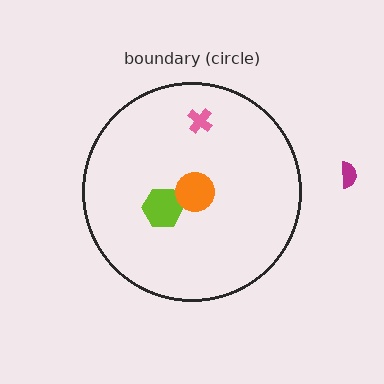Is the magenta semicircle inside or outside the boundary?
Outside.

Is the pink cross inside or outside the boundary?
Inside.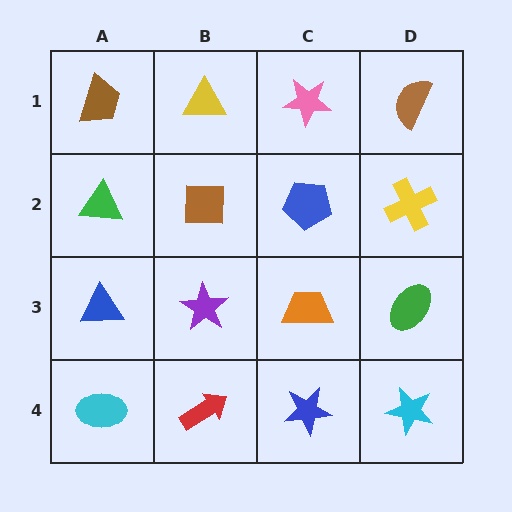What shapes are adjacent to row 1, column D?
A yellow cross (row 2, column D), a pink star (row 1, column C).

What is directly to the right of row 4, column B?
A blue star.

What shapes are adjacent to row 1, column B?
A brown square (row 2, column B), a brown trapezoid (row 1, column A), a pink star (row 1, column C).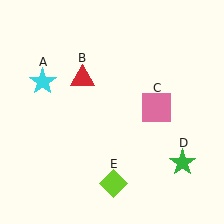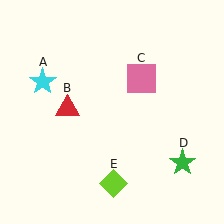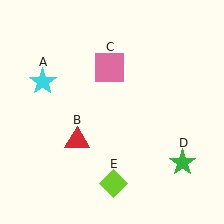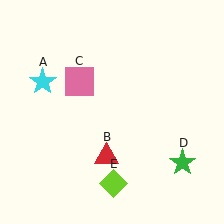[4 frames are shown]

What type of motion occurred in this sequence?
The red triangle (object B), pink square (object C) rotated counterclockwise around the center of the scene.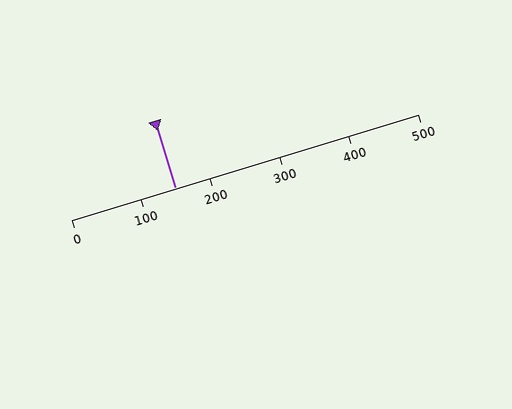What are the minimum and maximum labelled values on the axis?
The axis runs from 0 to 500.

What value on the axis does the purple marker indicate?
The marker indicates approximately 150.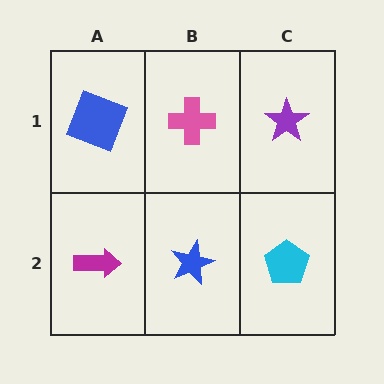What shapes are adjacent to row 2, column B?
A pink cross (row 1, column B), a magenta arrow (row 2, column A), a cyan pentagon (row 2, column C).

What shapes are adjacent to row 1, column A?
A magenta arrow (row 2, column A), a pink cross (row 1, column B).